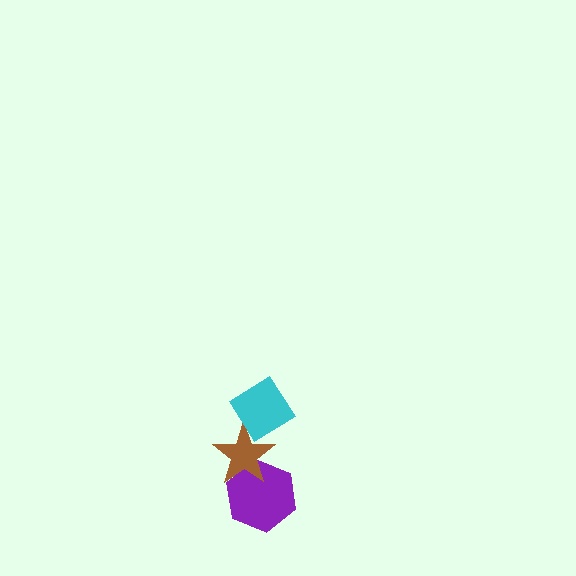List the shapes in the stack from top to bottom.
From top to bottom: the cyan diamond, the brown star, the purple hexagon.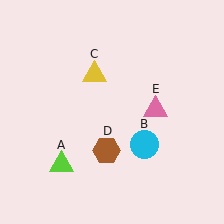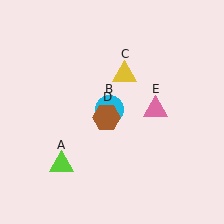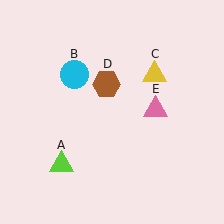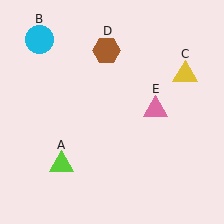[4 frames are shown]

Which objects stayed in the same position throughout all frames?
Lime triangle (object A) and pink triangle (object E) remained stationary.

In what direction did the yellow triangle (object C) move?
The yellow triangle (object C) moved right.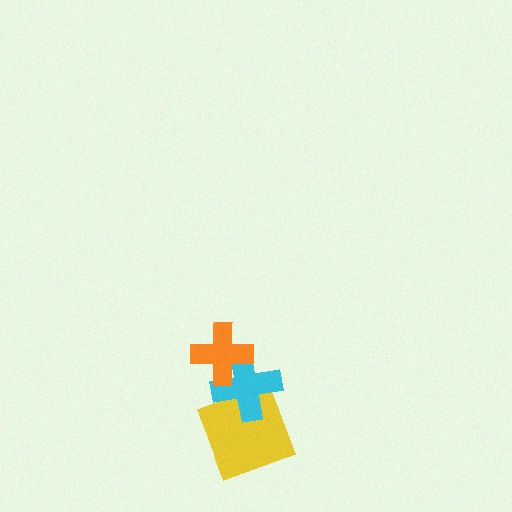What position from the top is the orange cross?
The orange cross is 1st from the top.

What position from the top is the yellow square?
The yellow square is 3rd from the top.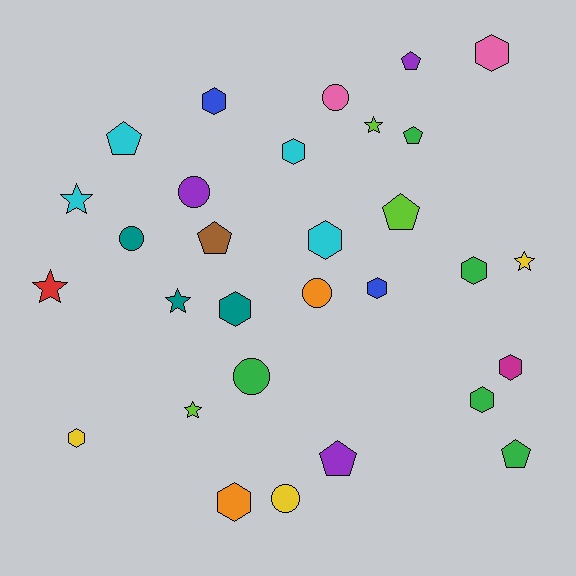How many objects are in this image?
There are 30 objects.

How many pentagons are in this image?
There are 7 pentagons.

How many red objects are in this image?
There is 1 red object.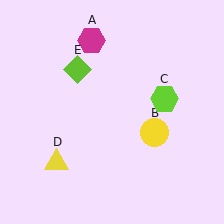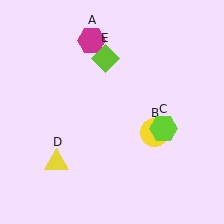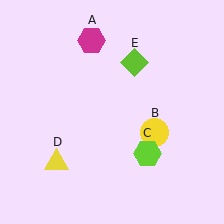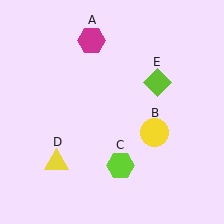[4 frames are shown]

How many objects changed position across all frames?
2 objects changed position: lime hexagon (object C), lime diamond (object E).